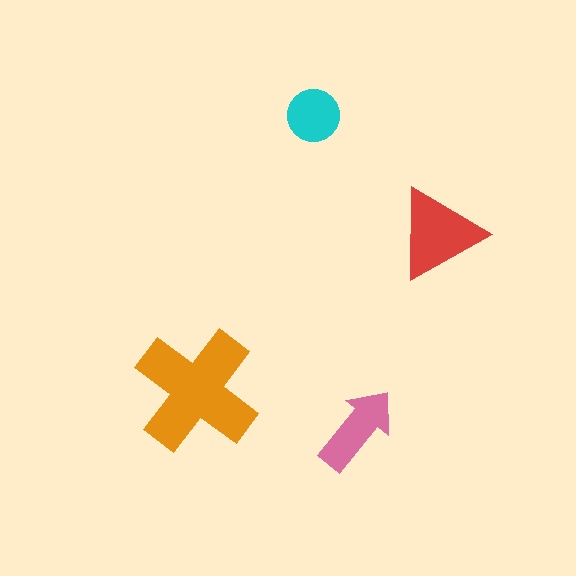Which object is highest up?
The cyan circle is topmost.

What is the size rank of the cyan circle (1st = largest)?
4th.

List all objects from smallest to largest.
The cyan circle, the pink arrow, the red triangle, the orange cross.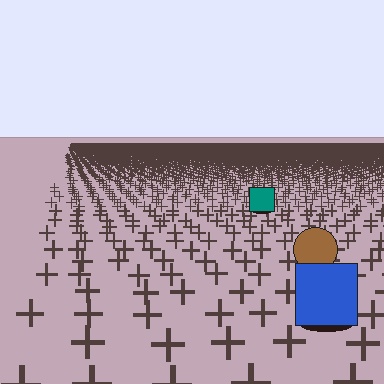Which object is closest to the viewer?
The blue square is closest. The texture marks near it are larger and more spread out.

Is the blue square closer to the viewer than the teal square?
Yes. The blue square is closer — you can tell from the texture gradient: the ground texture is coarser near it.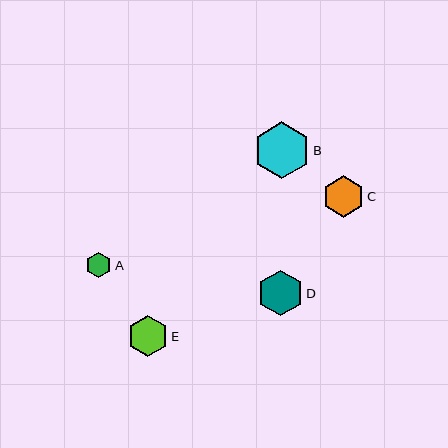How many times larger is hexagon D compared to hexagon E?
Hexagon D is approximately 1.1 times the size of hexagon E.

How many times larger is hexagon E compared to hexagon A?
Hexagon E is approximately 1.6 times the size of hexagon A.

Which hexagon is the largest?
Hexagon B is the largest with a size of approximately 57 pixels.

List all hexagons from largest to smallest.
From largest to smallest: B, D, C, E, A.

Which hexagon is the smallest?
Hexagon A is the smallest with a size of approximately 25 pixels.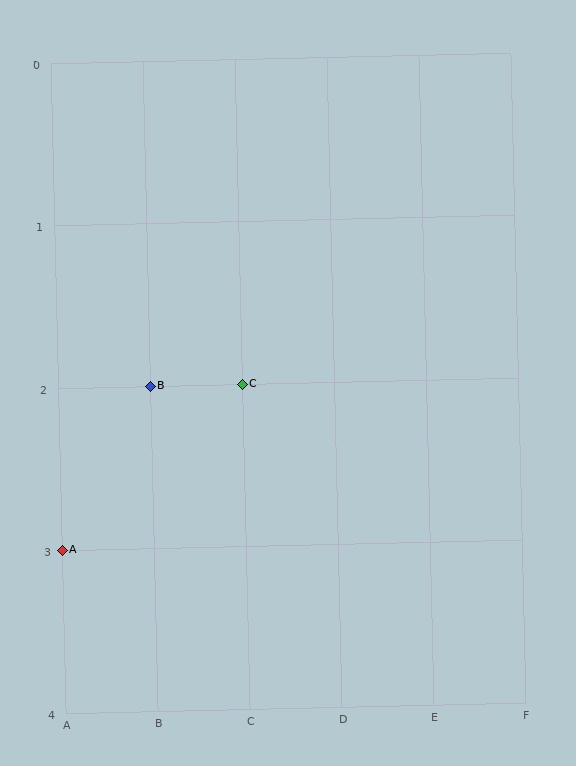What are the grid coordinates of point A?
Point A is at grid coordinates (A, 3).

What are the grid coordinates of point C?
Point C is at grid coordinates (C, 2).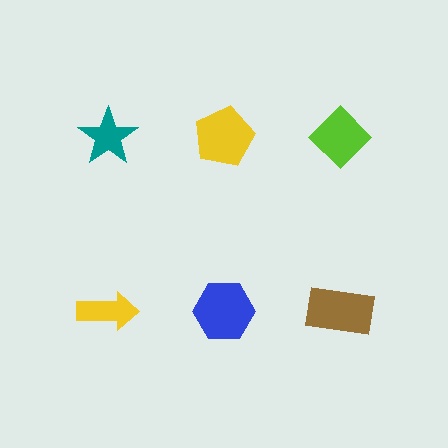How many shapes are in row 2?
3 shapes.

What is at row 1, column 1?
A teal star.